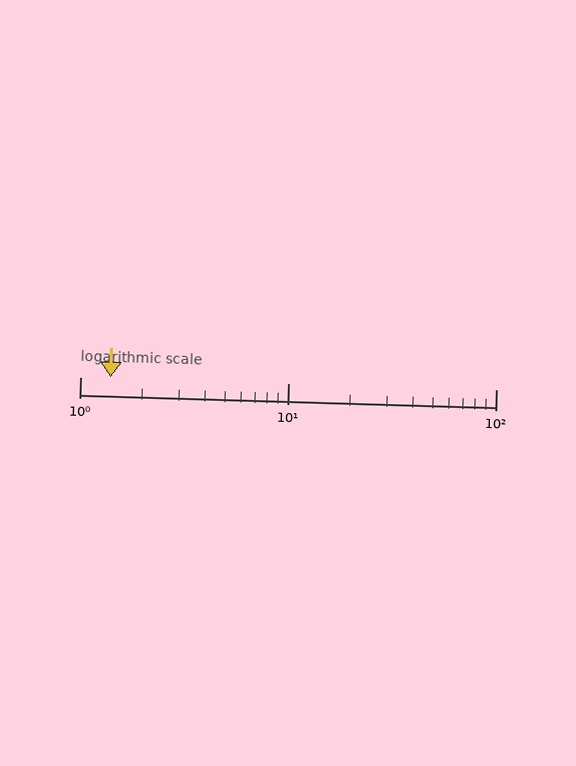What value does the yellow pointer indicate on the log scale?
The pointer indicates approximately 1.4.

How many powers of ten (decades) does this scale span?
The scale spans 2 decades, from 1 to 100.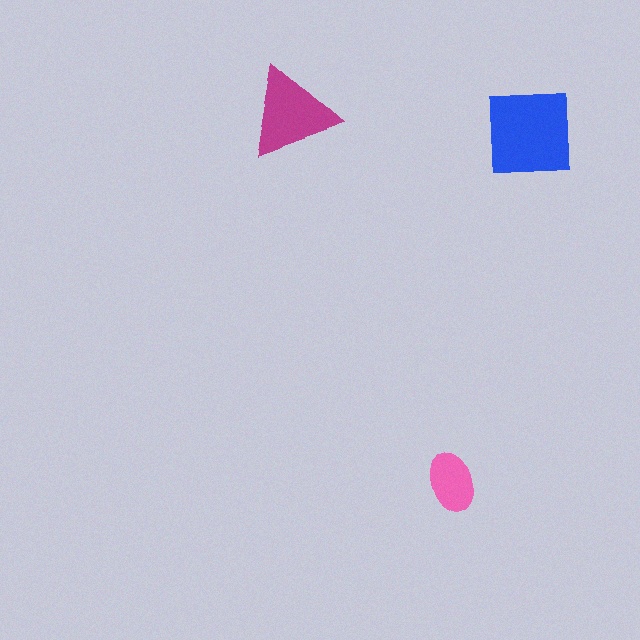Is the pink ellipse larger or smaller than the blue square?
Smaller.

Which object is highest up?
The magenta triangle is topmost.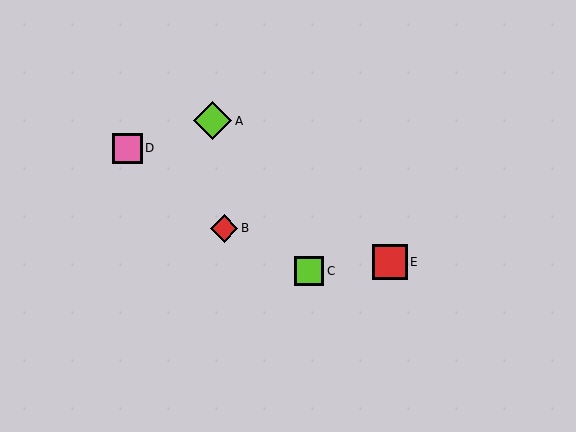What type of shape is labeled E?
Shape E is a red square.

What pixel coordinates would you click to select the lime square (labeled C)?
Click at (309, 271) to select the lime square C.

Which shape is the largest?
The lime diamond (labeled A) is the largest.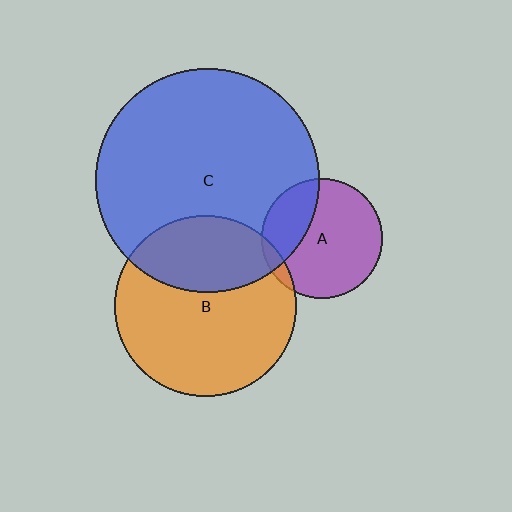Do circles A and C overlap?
Yes.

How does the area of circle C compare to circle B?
Approximately 1.5 times.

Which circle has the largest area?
Circle C (blue).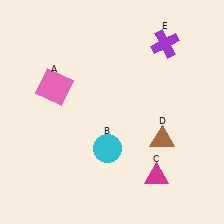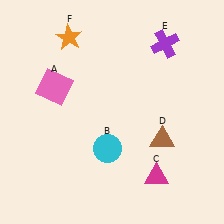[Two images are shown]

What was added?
An orange star (F) was added in Image 2.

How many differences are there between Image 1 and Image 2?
There is 1 difference between the two images.